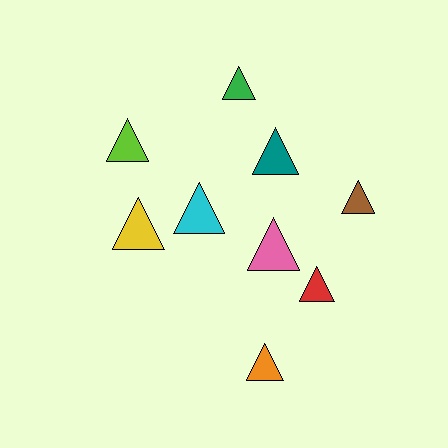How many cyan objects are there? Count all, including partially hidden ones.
There is 1 cyan object.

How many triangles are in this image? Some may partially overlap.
There are 9 triangles.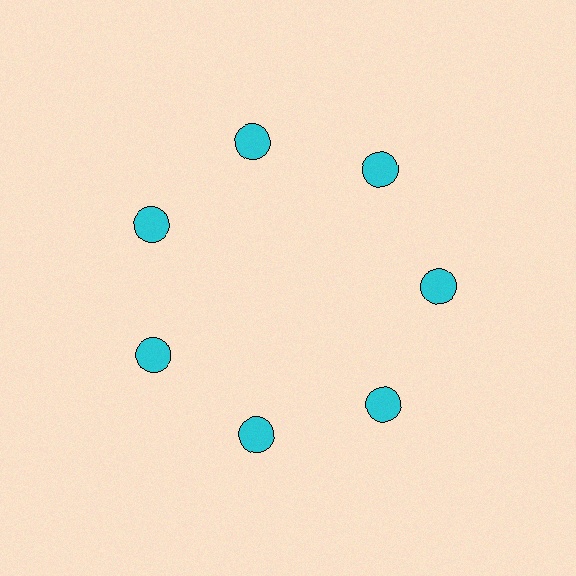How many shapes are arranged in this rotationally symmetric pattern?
There are 7 shapes, arranged in 7 groups of 1.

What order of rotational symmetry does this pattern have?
This pattern has 7-fold rotational symmetry.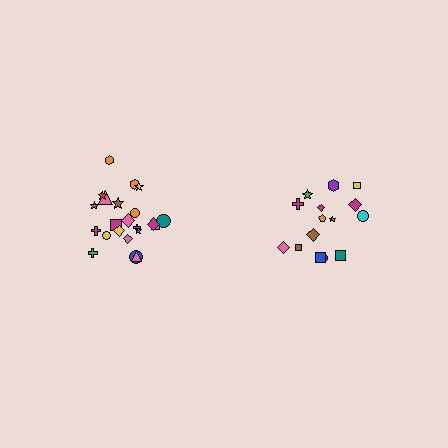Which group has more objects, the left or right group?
The left group.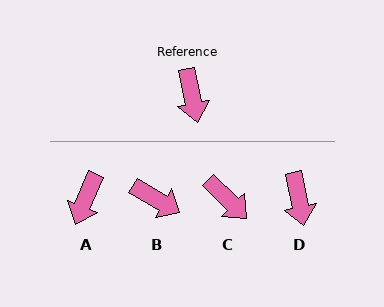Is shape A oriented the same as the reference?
No, it is off by about 34 degrees.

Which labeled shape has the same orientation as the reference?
D.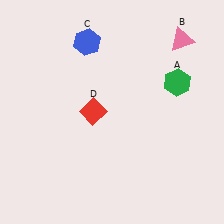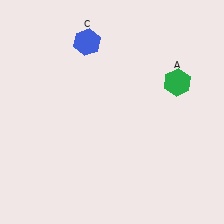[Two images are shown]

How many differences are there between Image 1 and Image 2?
There are 2 differences between the two images.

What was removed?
The pink triangle (B), the red diamond (D) were removed in Image 2.